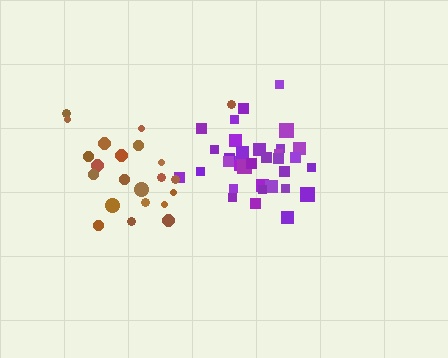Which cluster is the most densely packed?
Purple.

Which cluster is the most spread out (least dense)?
Brown.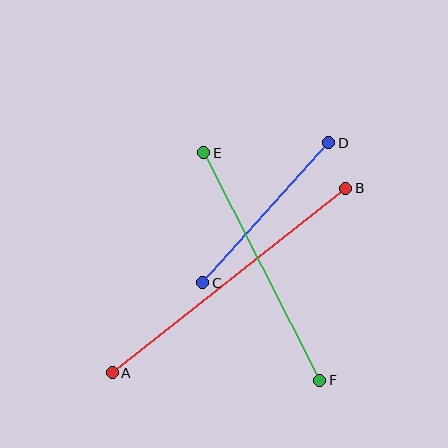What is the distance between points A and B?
The distance is approximately 298 pixels.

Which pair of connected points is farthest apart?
Points A and B are farthest apart.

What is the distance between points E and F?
The distance is approximately 255 pixels.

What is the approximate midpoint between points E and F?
The midpoint is at approximately (262, 267) pixels.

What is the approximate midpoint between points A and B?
The midpoint is at approximately (229, 280) pixels.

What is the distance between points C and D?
The distance is approximately 188 pixels.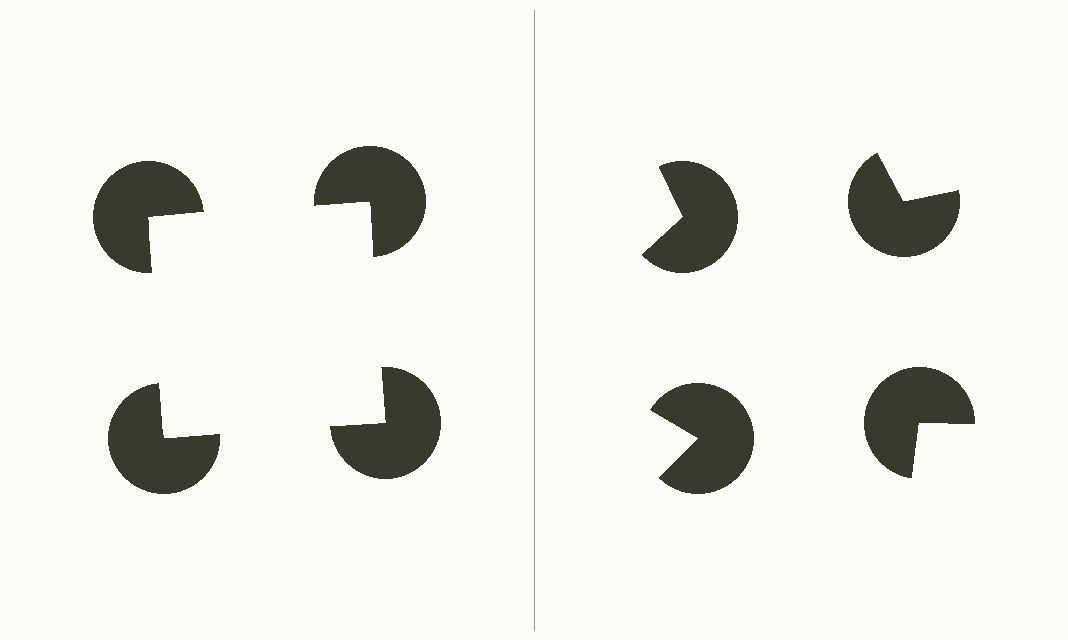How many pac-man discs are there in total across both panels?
8 — 4 on each side.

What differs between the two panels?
The pac-man discs are positioned identically on both sides; only the wedge orientations differ. On the left they align to a square; on the right they are misaligned.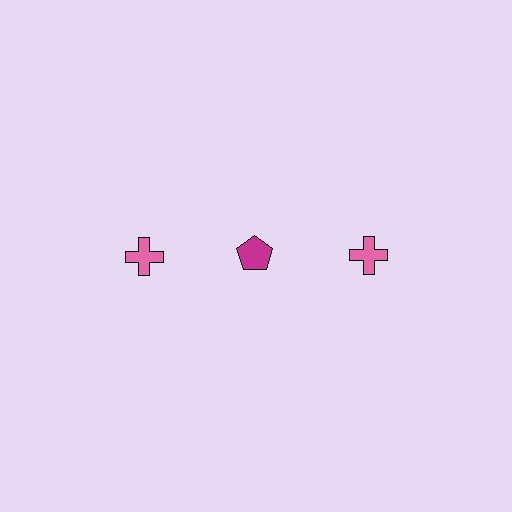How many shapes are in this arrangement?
There are 3 shapes arranged in a grid pattern.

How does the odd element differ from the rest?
It differs in both color (magenta instead of pink) and shape (pentagon instead of cross).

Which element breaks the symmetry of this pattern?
The magenta pentagon in the top row, second from left column breaks the symmetry. All other shapes are pink crosses.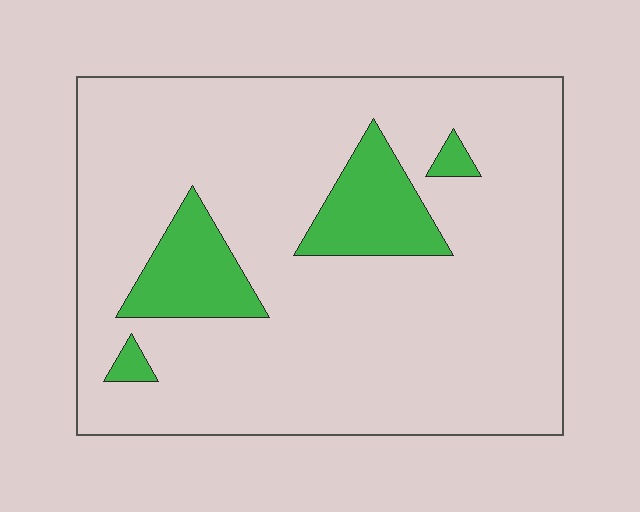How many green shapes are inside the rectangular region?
4.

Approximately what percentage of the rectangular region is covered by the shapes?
Approximately 15%.